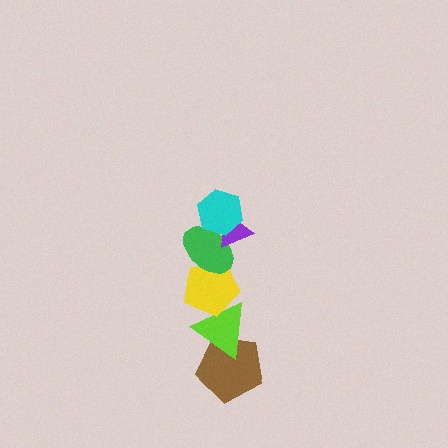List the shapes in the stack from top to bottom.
From top to bottom: the cyan hexagon, the purple triangle, the green ellipse, the yellow pentagon, the lime triangle, the brown pentagon.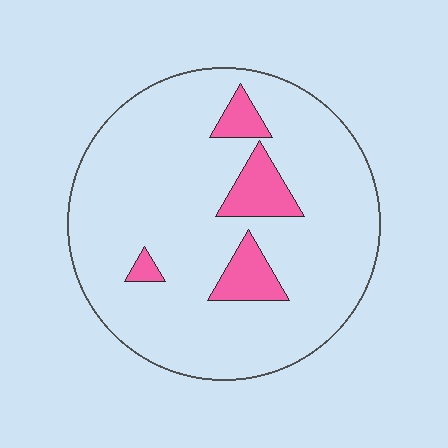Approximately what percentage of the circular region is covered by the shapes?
Approximately 10%.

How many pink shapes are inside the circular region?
4.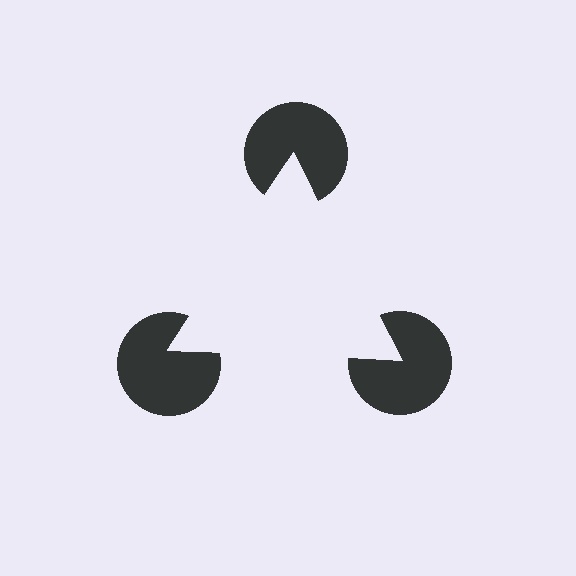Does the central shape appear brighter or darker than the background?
It typically appears slightly brighter than the background, even though no actual brightness change is drawn.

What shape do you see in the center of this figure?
An illusory triangle — its edges are inferred from the aligned wedge cuts in the pac-man discs, not physically drawn.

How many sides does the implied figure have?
3 sides.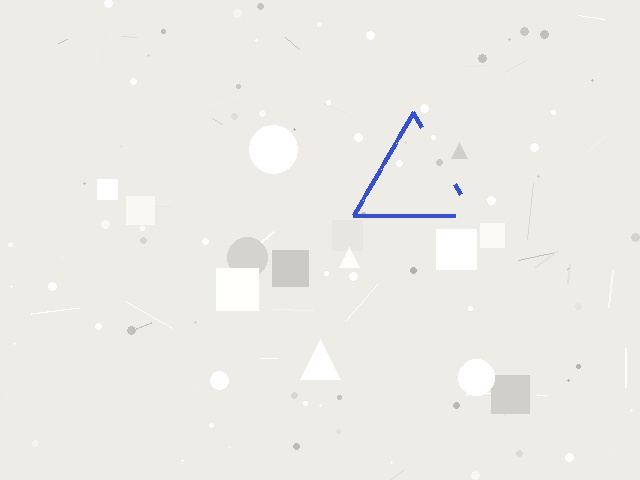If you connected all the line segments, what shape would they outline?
They would outline a triangle.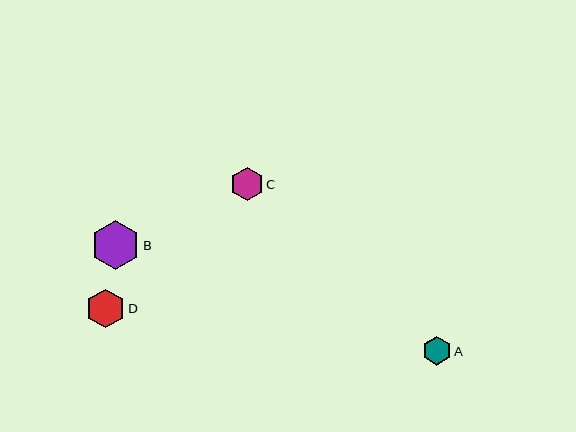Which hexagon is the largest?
Hexagon B is the largest with a size of approximately 49 pixels.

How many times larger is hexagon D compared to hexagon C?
Hexagon D is approximately 1.2 times the size of hexagon C.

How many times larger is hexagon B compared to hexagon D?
Hexagon B is approximately 1.3 times the size of hexagon D.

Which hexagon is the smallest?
Hexagon A is the smallest with a size of approximately 29 pixels.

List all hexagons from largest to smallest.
From largest to smallest: B, D, C, A.